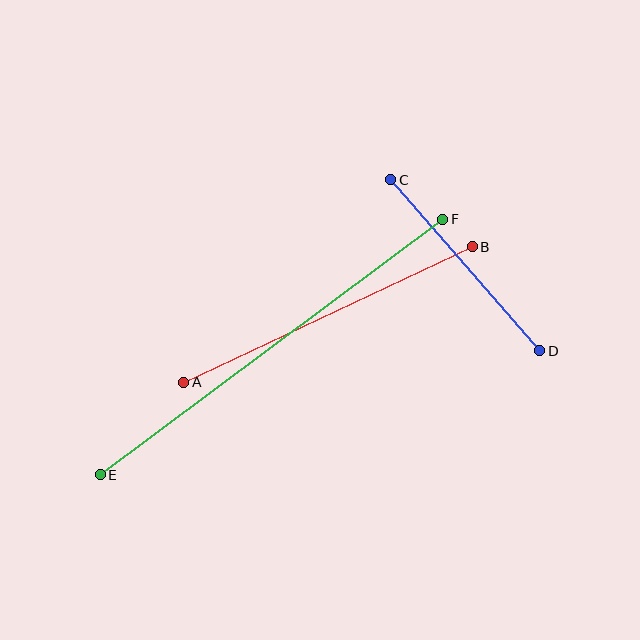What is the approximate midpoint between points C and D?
The midpoint is at approximately (465, 265) pixels.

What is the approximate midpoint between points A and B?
The midpoint is at approximately (328, 314) pixels.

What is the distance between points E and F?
The distance is approximately 427 pixels.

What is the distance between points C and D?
The distance is approximately 227 pixels.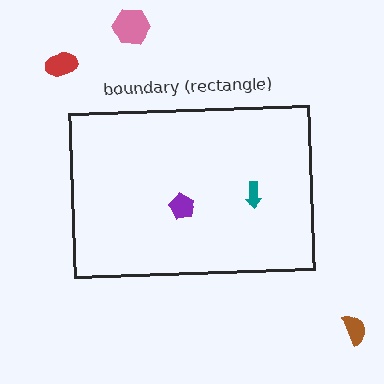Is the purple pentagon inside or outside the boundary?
Inside.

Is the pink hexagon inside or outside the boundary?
Outside.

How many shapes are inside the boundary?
2 inside, 3 outside.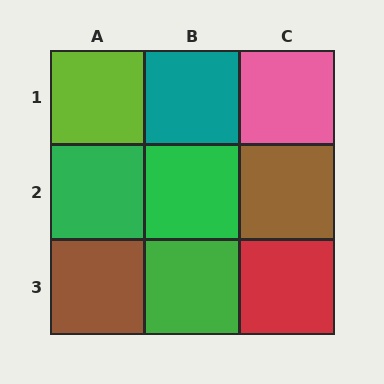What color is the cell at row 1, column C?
Pink.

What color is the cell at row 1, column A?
Lime.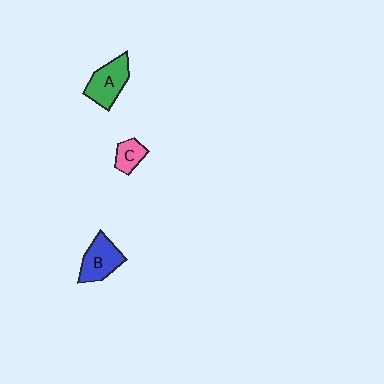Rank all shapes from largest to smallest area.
From largest to smallest: A (green), B (blue), C (pink).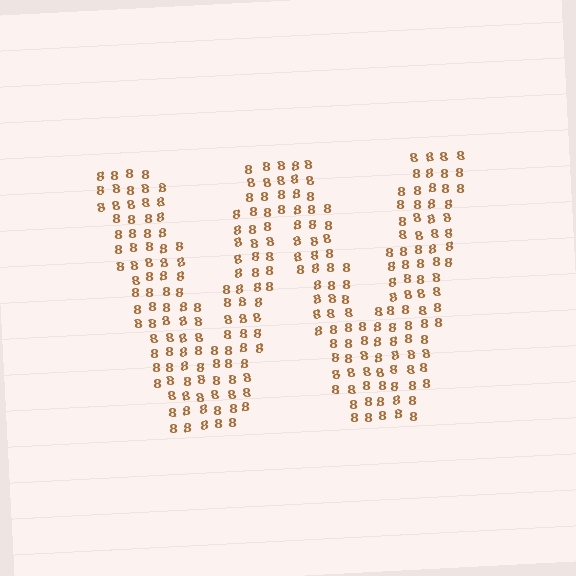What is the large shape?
The large shape is the letter W.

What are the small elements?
The small elements are digit 8's.